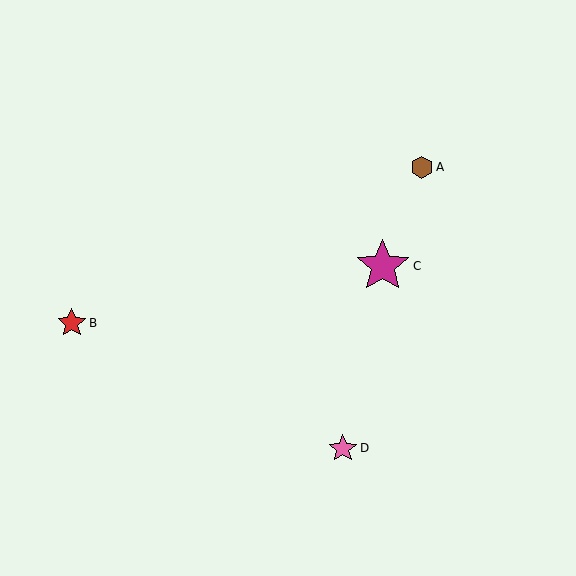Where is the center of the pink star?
The center of the pink star is at (343, 448).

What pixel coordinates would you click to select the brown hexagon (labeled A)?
Click at (422, 167) to select the brown hexagon A.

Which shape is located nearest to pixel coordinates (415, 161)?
The brown hexagon (labeled A) at (422, 167) is nearest to that location.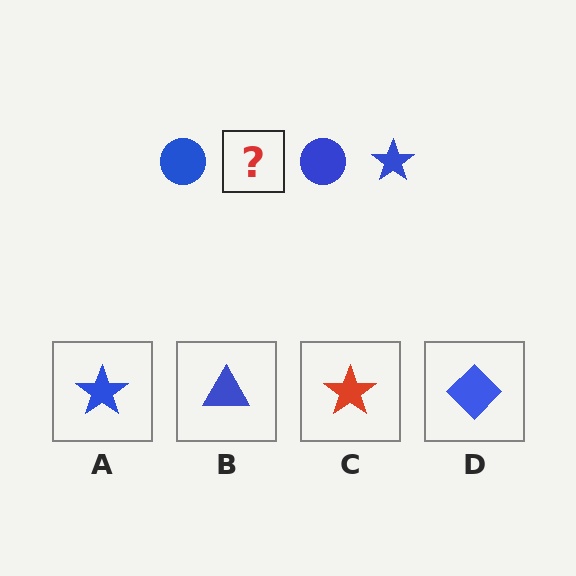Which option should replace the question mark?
Option A.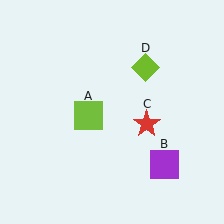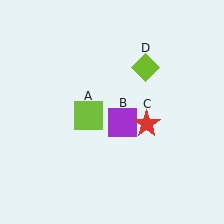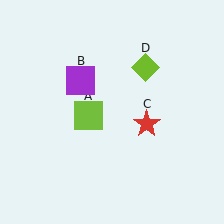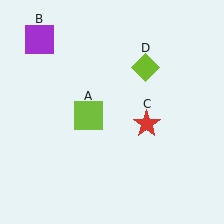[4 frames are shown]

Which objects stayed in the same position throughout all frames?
Lime square (object A) and red star (object C) and lime diamond (object D) remained stationary.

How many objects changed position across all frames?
1 object changed position: purple square (object B).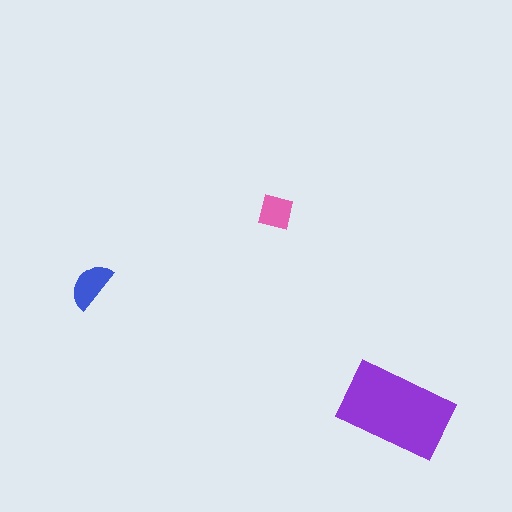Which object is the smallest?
The pink square.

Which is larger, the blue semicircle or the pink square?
The blue semicircle.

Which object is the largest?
The purple rectangle.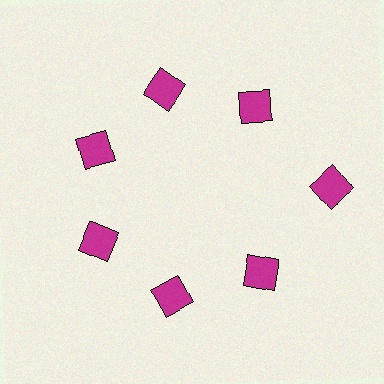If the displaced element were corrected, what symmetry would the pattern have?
It would have 7-fold rotational symmetry — the pattern would map onto itself every 51 degrees.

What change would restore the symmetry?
The symmetry would be restored by moving it inward, back onto the ring so that all 7 diamonds sit at equal angles and equal distance from the center.